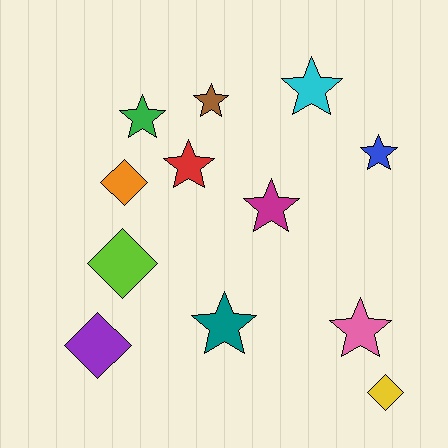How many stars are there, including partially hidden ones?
There are 8 stars.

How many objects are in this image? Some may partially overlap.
There are 12 objects.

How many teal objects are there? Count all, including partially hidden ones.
There is 1 teal object.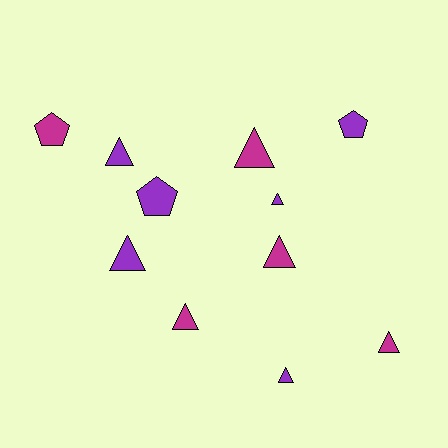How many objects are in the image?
There are 11 objects.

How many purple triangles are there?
There are 4 purple triangles.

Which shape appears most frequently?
Triangle, with 8 objects.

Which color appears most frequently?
Purple, with 6 objects.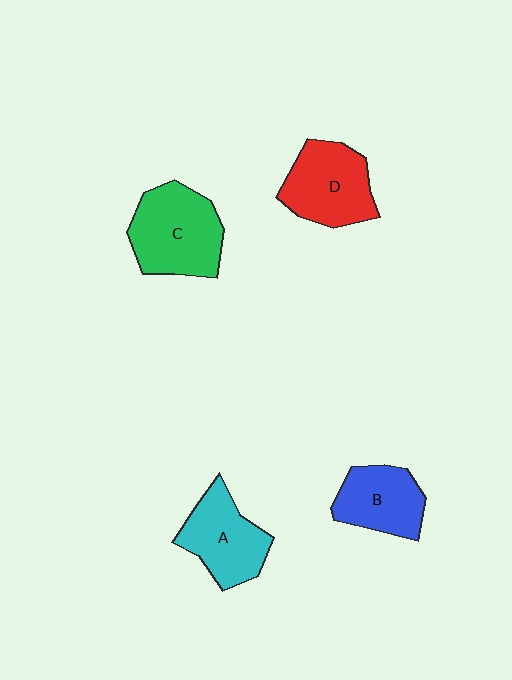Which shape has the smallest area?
Shape B (blue).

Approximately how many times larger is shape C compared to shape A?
Approximately 1.2 times.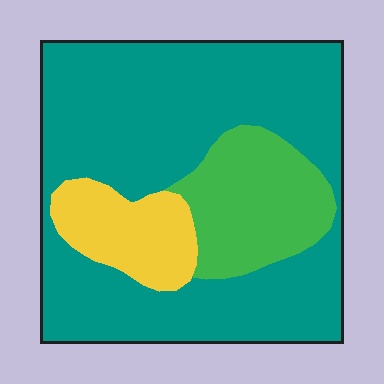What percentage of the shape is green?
Green covers 18% of the shape.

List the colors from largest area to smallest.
From largest to smallest: teal, green, yellow.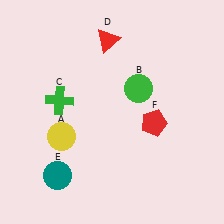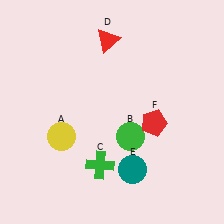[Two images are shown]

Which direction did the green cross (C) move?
The green cross (C) moved down.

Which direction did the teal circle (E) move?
The teal circle (E) moved right.